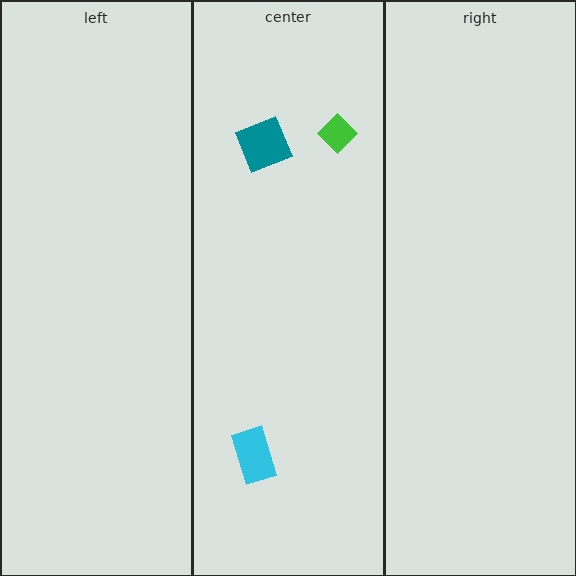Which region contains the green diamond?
The center region.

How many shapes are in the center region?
3.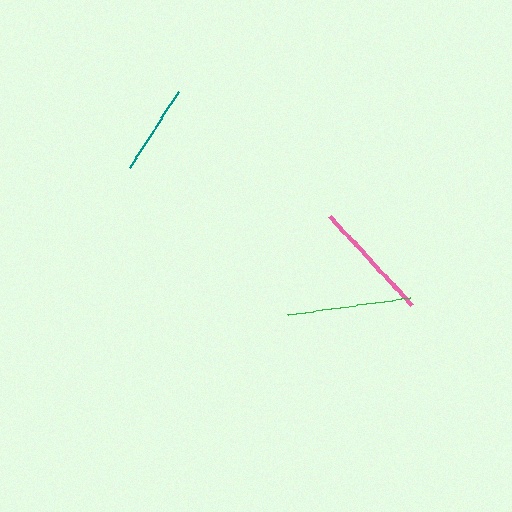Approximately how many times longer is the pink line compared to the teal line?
The pink line is approximately 1.3 times the length of the teal line.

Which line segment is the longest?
The green line is the longest at approximately 123 pixels.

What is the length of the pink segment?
The pink segment is approximately 122 pixels long.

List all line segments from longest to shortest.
From longest to shortest: green, pink, teal.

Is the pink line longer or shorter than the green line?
The green line is longer than the pink line.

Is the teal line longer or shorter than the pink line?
The pink line is longer than the teal line.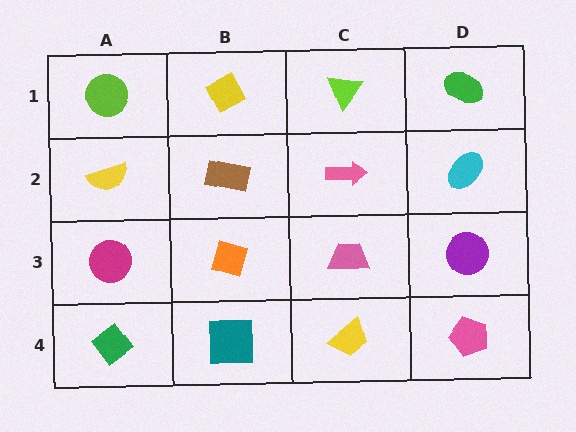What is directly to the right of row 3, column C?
A purple circle.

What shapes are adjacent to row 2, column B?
A yellow diamond (row 1, column B), an orange diamond (row 3, column B), a yellow semicircle (row 2, column A), a pink arrow (row 2, column C).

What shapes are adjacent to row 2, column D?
A green ellipse (row 1, column D), a purple circle (row 3, column D), a pink arrow (row 2, column C).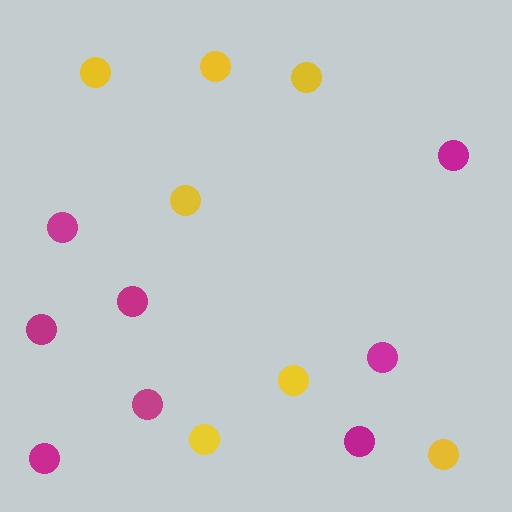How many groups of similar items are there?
There are 2 groups: one group of magenta circles (8) and one group of yellow circles (7).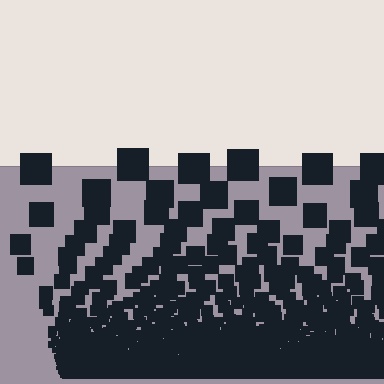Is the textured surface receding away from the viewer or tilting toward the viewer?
The surface appears to tilt toward the viewer. Texture elements get larger and sparser toward the top.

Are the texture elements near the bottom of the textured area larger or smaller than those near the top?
Smaller. The gradient is inverted — elements near the bottom are smaller and denser.